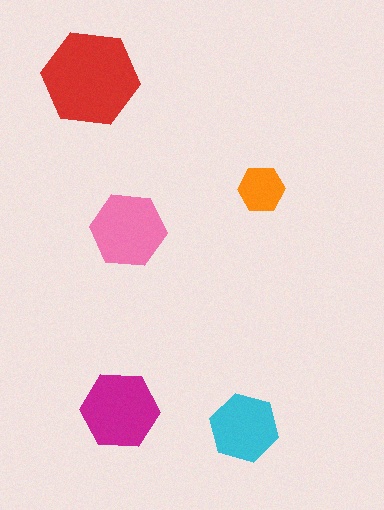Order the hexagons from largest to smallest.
the red one, the magenta one, the pink one, the cyan one, the orange one.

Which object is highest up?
The red hexagon is topmost.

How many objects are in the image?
There are 5 objects in the image.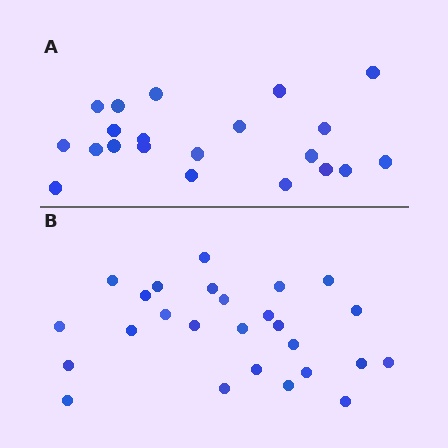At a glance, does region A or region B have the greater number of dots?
Region B (the bottom region) has more dots.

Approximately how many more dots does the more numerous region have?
Region B has about 5 more dots than region A.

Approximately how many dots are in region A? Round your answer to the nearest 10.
About 20 dots. (The exact count is 21, which rounds to 20.)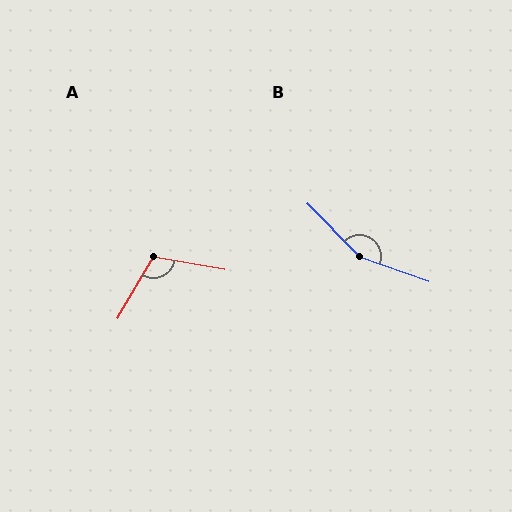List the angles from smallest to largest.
A (110°), B (154°).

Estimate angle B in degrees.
Approximately 154 degrees.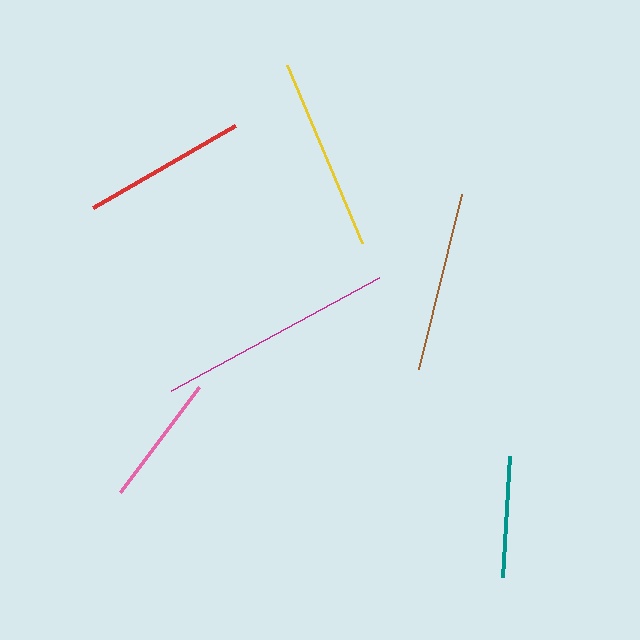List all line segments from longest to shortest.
From longest to shortest: magenta, yellow, brown, red, pink, teal.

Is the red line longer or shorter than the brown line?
The brown line is longer than the red line.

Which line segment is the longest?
The magenta line is the longest at approximately 237 pixels.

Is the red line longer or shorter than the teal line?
The red line is longer than the teal line.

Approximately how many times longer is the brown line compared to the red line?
The brown line is approximately 1.1 times the length of the red line.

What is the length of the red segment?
The red segment is approximately 164 pixels long.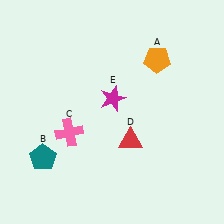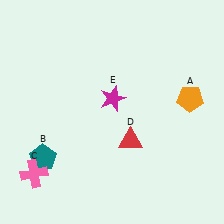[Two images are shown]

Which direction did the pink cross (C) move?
The pink cross (C) moved down.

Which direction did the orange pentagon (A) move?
The orange pentagon (A) moved down.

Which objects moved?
The objects that moved are: the orange pentagon (A), the pink cross (C).